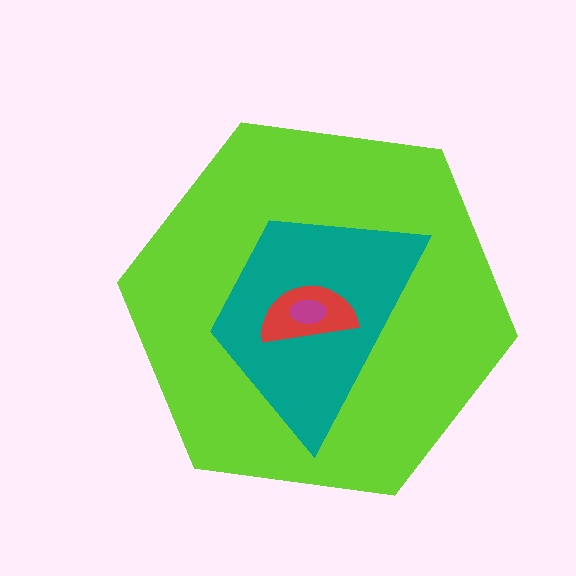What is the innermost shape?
The magenta ellipse.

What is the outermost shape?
The lime hexagon.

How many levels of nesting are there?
4.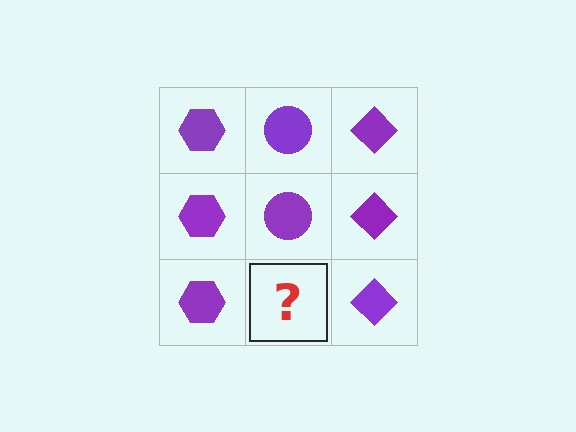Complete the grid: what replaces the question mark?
The question mark should be replaced with a purple circle.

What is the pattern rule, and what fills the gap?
The rule is that each column has a consistent shape. The gap should be filled with a purple circle.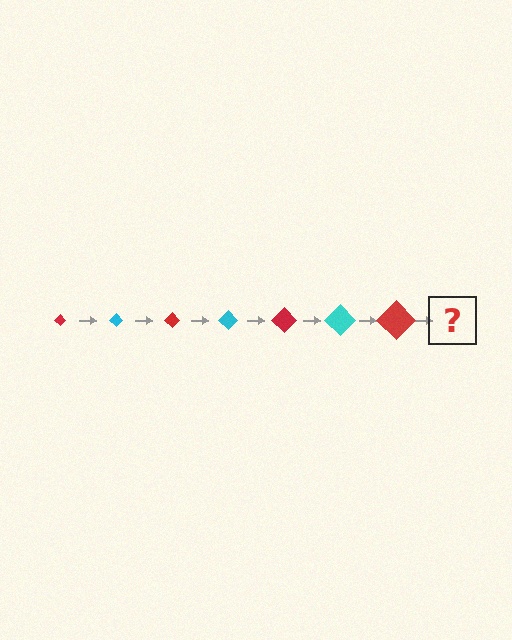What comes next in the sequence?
The next element should be a cyan diamond, larger than the previous one.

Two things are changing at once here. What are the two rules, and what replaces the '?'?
The two rules are that the diamond grows larger each step and the color cycles through red and cyan. The '?' should be a cyan diamond, larger than the previous one.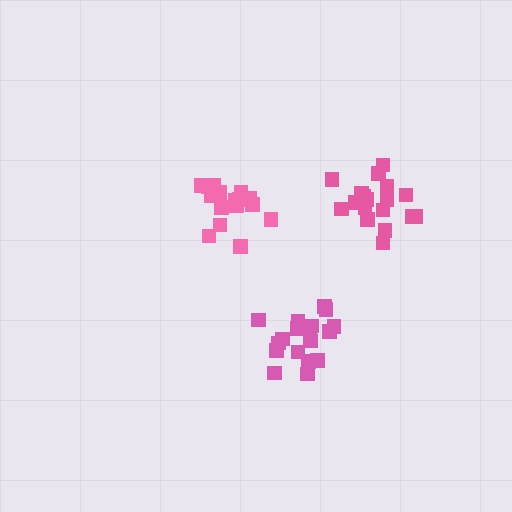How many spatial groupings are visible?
There are 3 spatial groupings.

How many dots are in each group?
Group 1: 18 dots, Group 2: 18 dots, Group 3: 16 dots (52 total).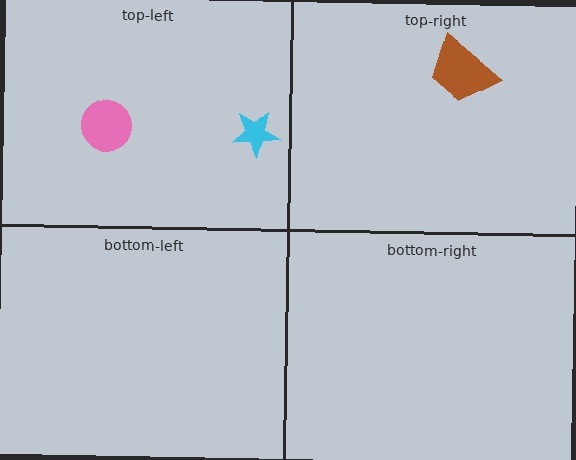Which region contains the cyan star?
The top-left region.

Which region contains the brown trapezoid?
The top-right region.